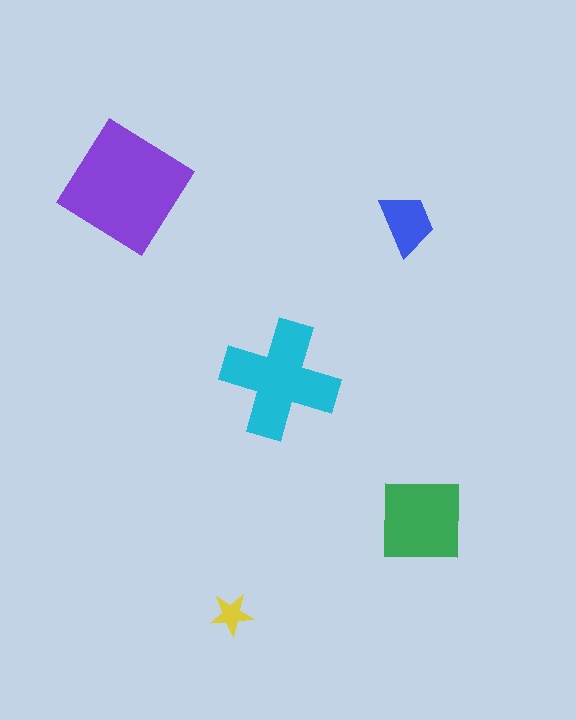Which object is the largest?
The purple diamond.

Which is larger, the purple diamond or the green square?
The purple diamond.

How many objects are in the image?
There are 5 objects in the image.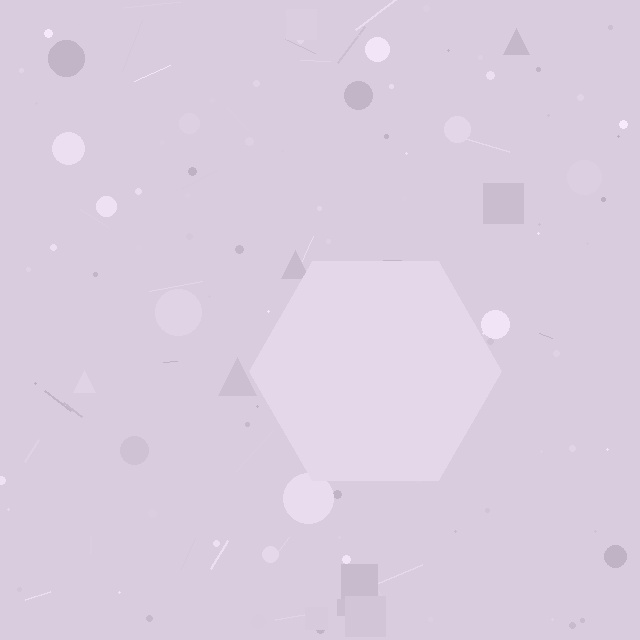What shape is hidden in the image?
A hexagon is hidden in the image.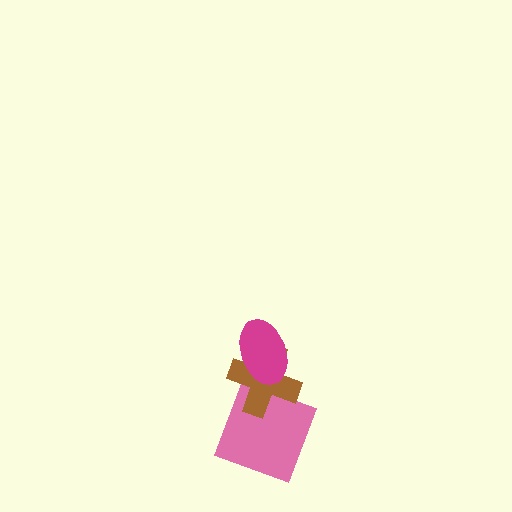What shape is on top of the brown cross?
The magenta ellipse is on top of the brown cross.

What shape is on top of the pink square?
The brown cross is on top of the pink square.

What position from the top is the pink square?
The pink square is 3rd from the top.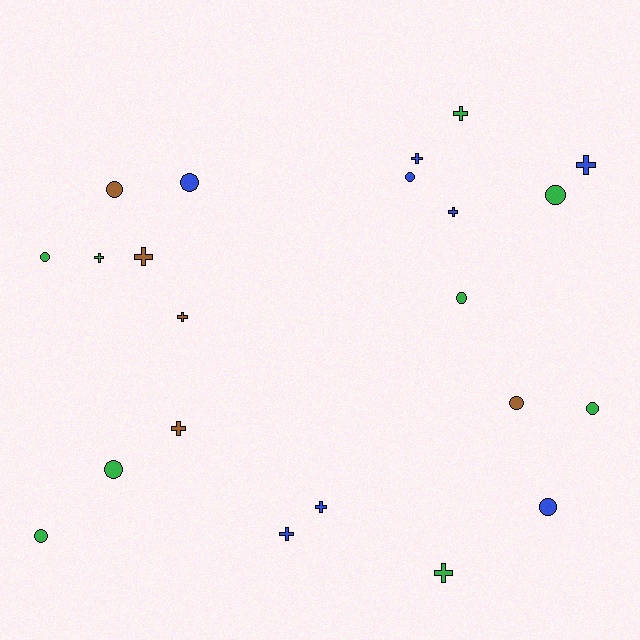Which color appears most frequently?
Green, with 9 objects.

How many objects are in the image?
There are 22 objects.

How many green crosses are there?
There are 3 green crosses.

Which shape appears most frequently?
Circle, with 11 objects.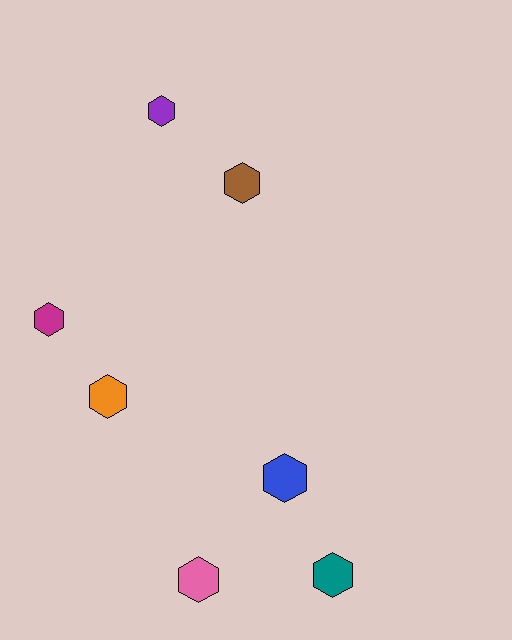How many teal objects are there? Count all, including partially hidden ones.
There is 1 teal object.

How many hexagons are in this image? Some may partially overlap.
There are 7 hexagons.